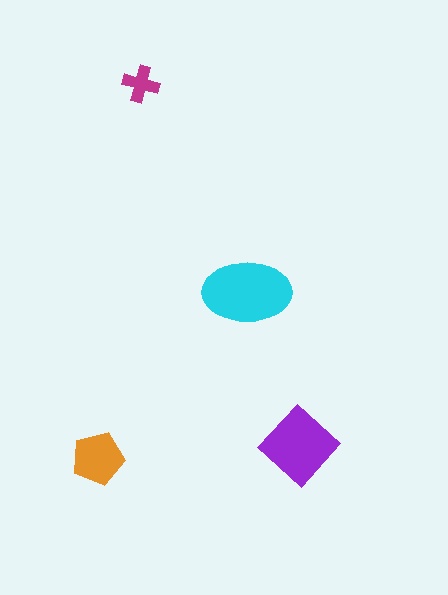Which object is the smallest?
The magenta cross.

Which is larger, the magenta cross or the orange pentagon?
The orange pentagon.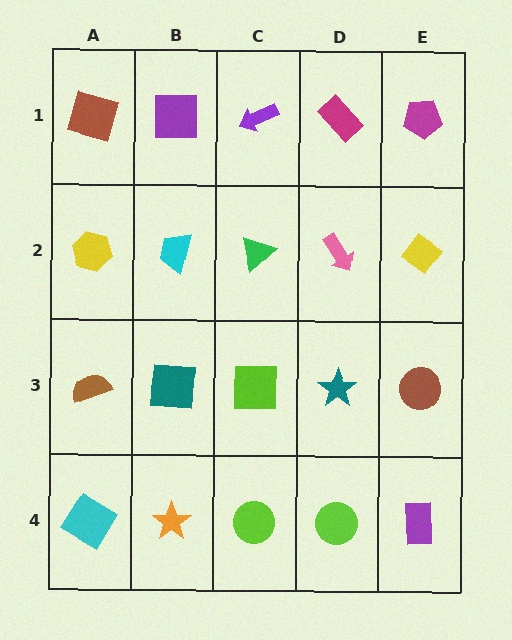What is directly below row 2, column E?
A brown circle.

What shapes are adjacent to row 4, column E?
A brown circle (row 3, column E), a lime circle (row 4, column D).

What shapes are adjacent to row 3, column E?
A yellow diamond (row 2, column E), a purple rectangle (row 4, column E), a teal star (row 3, column D).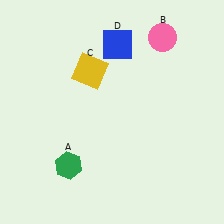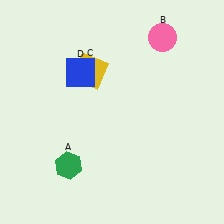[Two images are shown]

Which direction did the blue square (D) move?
The blue square (D) moved left.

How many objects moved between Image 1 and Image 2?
1 object moved between the two images.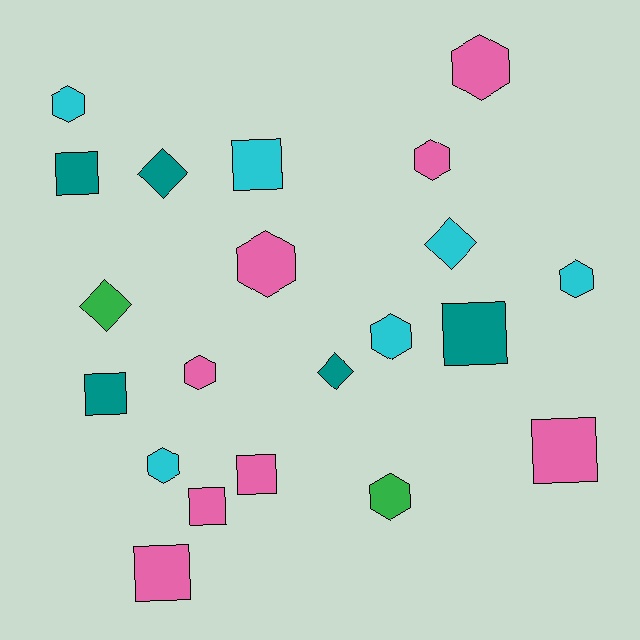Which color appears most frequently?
Pink, with 8 objects.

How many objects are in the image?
There are 21 objects.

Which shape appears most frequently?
Hexagon, with 9 objects.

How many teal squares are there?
There are 3 teal squares.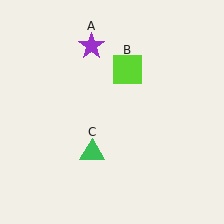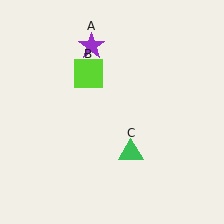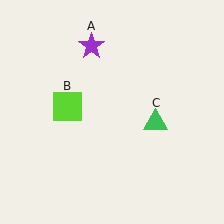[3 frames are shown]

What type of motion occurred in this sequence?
The lime square (object B), green triangle (object C) rotated counterclockwise around the center of the scene.